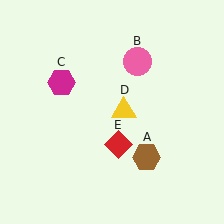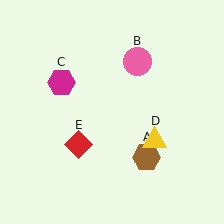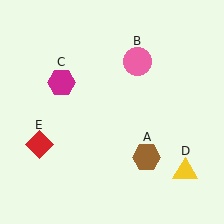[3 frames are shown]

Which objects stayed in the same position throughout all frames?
Brown hexagon (object A) and pink circle (object B) and magenta hexagon (object C) remained stationary.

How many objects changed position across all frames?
2 objects changed position: yellow triangle (object D), red diamond (object E).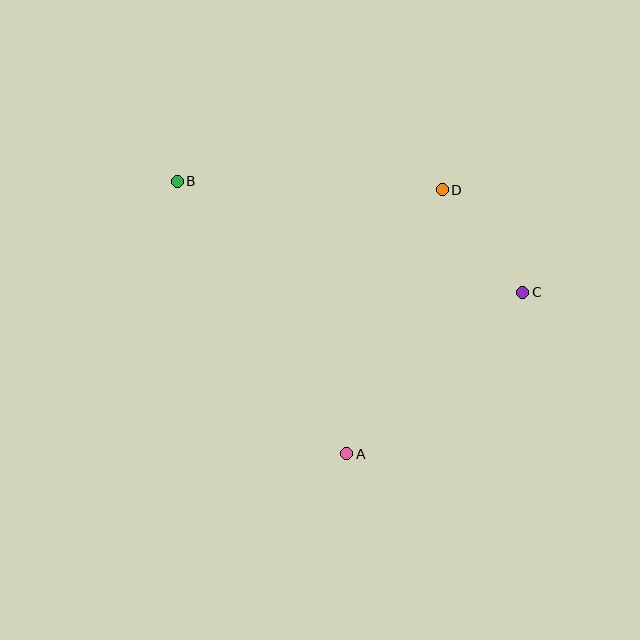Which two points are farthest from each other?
Points B and C are farthest from each other.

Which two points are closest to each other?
Points C and D are closest to each other.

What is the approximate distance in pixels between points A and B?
The distance between A and B is approximately 321 pixels.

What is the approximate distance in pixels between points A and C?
The distance between A and C is approximately 239 pixels.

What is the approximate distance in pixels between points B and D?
The distance between B and D is approximately 265 pixels.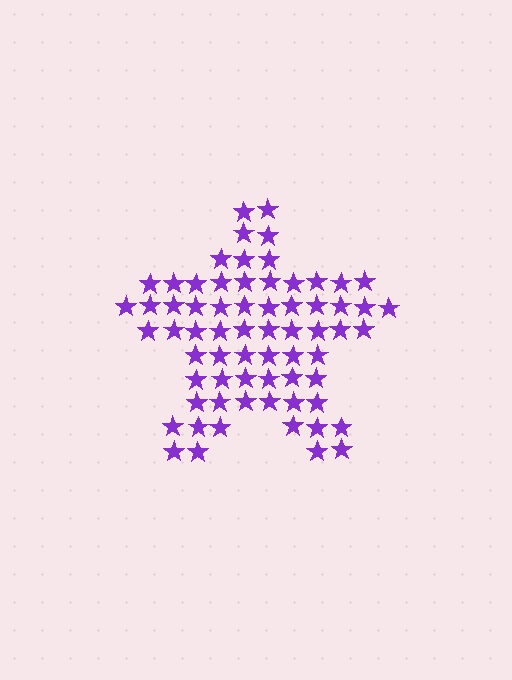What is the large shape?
The large shape is a star.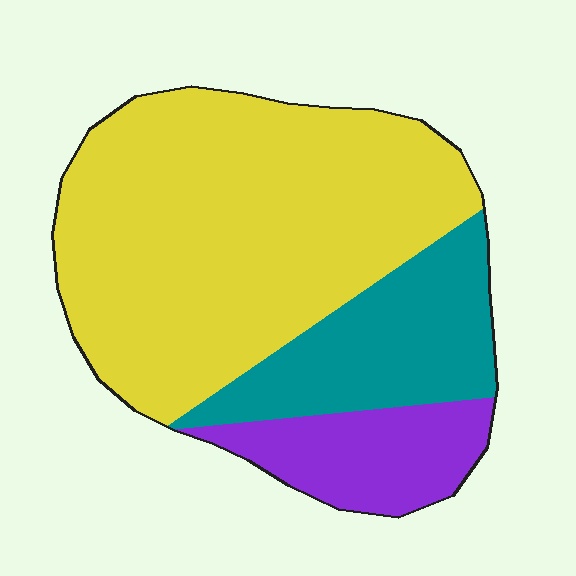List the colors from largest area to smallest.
From largest to smallest: yellow, teal, purple.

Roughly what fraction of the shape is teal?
Teal takes up about one fifth (1/5) of the shape.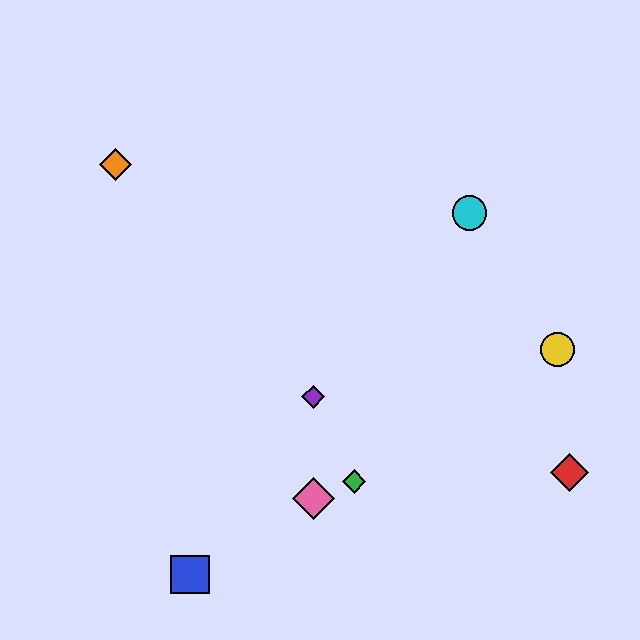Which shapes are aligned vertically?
The purple diamond, the pink diamond are aligned vertically.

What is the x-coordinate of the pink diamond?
The pink diamond is at x≈313.